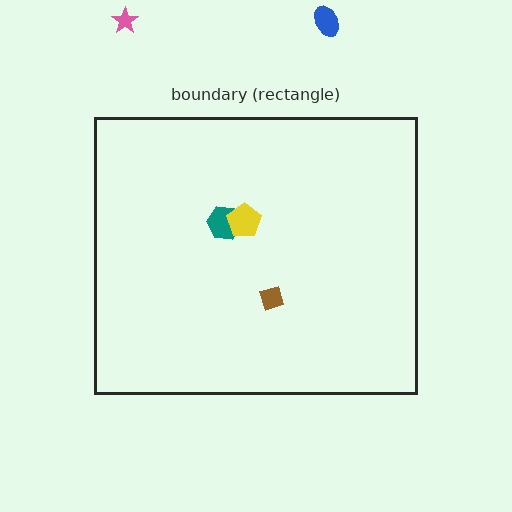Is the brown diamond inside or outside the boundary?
Inside.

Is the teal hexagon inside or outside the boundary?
Inside.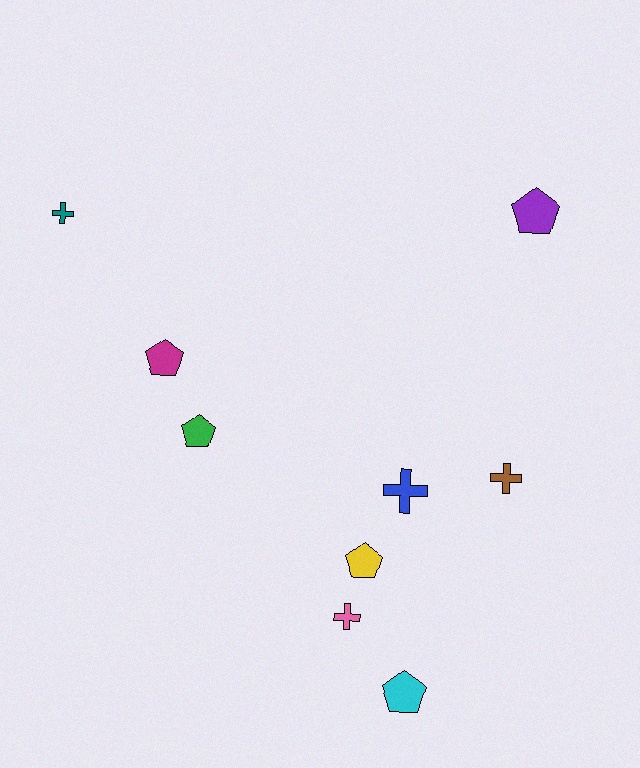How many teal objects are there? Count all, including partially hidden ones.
There is 1 teal object.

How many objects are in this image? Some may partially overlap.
There are 9 objects.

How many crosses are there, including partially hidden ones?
There are 4 crosses.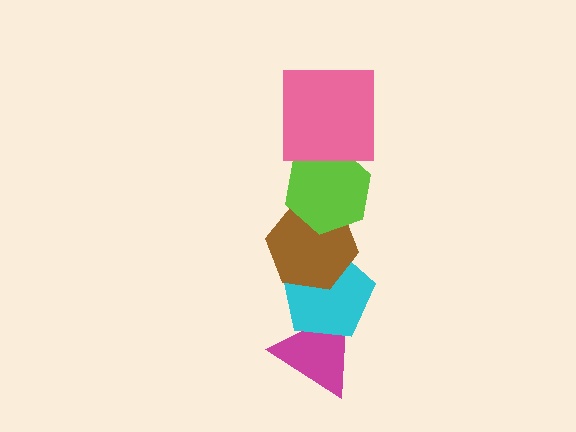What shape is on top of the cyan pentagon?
The brown hexagon is on top of the cyan pentagon.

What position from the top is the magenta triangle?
The magenta triangle is 5th from the top.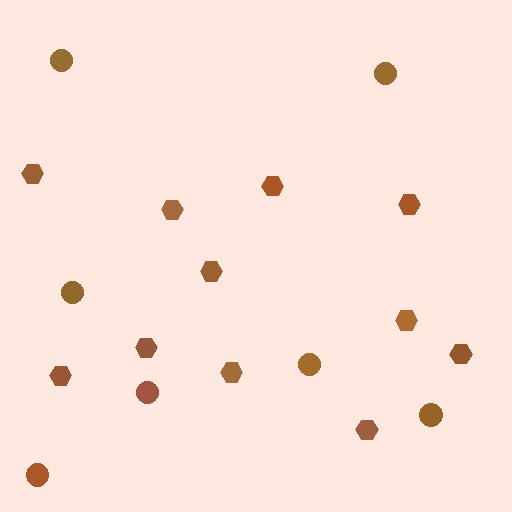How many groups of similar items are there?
There are 2 groups: one group of circles (7) and one group of hexagons (11).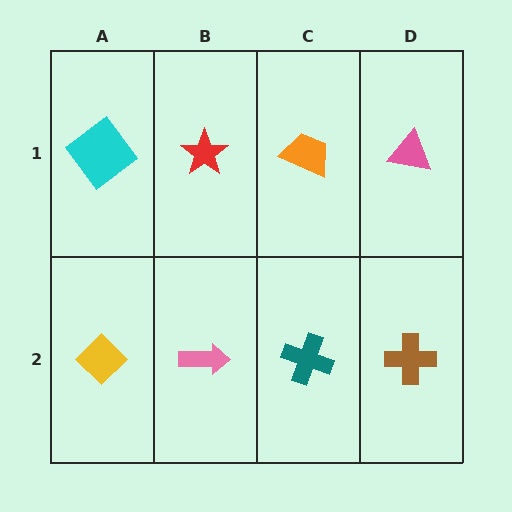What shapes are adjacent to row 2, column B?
A red star (row 1, column B), a yellow diamond (row 2, column A), a teal cross (row 2, column C).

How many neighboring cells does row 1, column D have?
2.